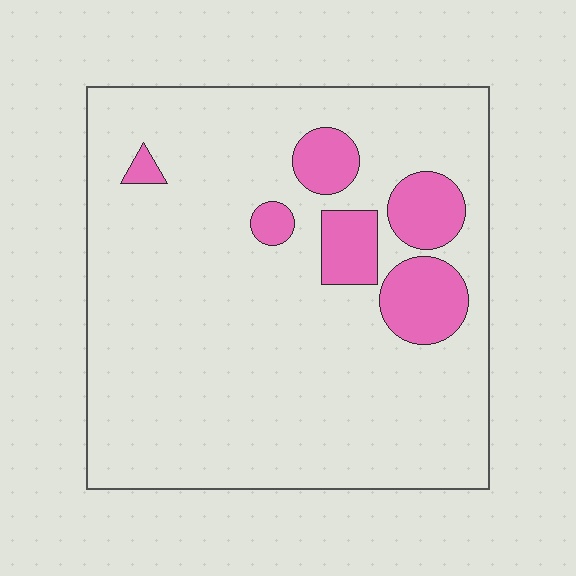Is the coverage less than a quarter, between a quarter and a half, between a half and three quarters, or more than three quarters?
Less than a quarter.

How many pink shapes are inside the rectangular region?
6.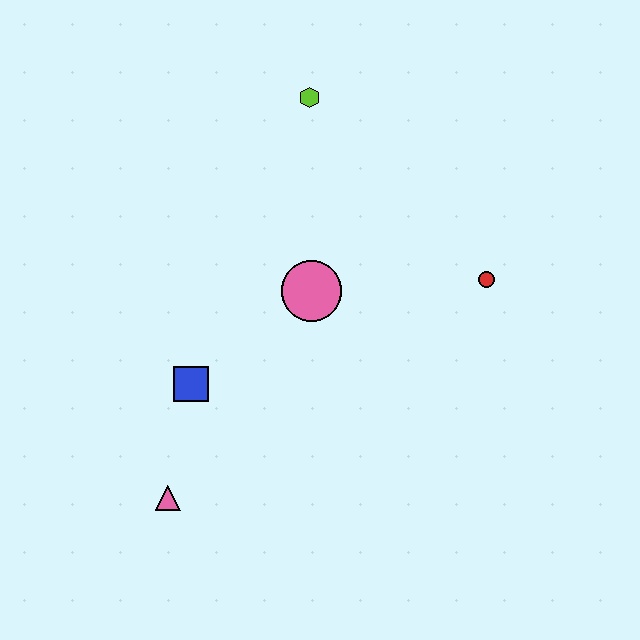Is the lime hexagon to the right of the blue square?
Yes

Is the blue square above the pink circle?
No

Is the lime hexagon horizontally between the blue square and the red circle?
Yes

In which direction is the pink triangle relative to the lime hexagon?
The pink triangle is below the lime hexagon.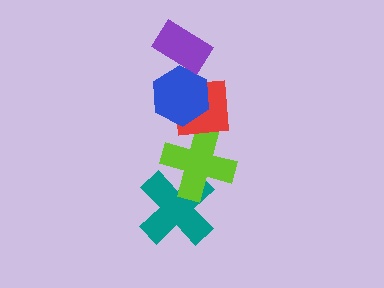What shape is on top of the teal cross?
The lime cross is on top of the teal cross.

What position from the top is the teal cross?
The teal cross is 5th from the top.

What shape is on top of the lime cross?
The red square is on top of the lime cross.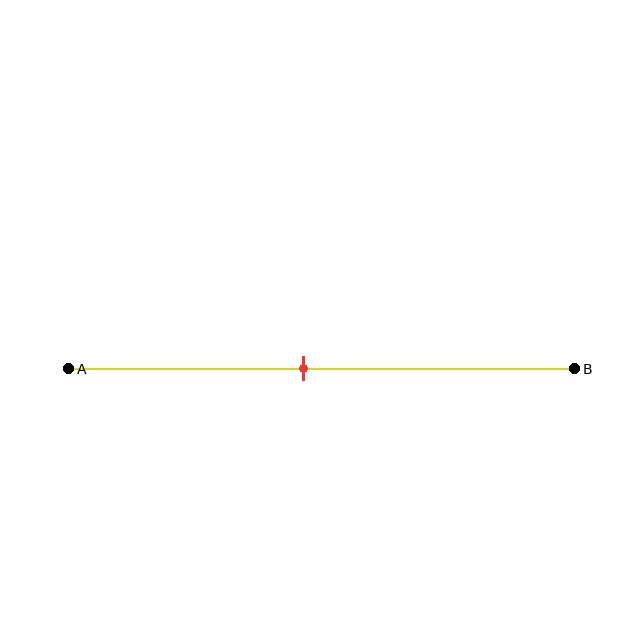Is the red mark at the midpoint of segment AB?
No, the mark is at about 45% from A, not at the 50% midpoint.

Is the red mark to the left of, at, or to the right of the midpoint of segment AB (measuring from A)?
The red mark is to the left of the midpoint of segment AB.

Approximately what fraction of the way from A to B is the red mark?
The red mark is approximately 45% of the way from A to B.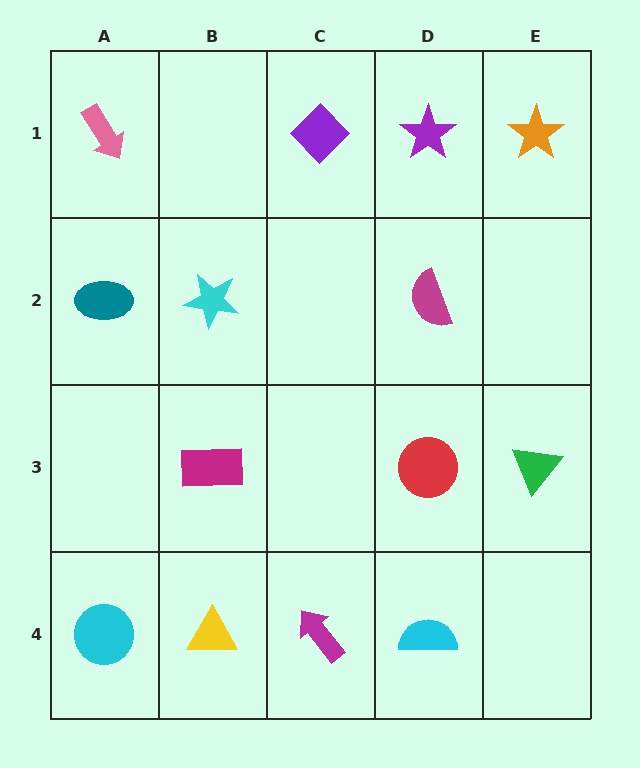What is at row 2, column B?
A cyan star.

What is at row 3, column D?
A red circle.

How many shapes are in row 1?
4 shapes.